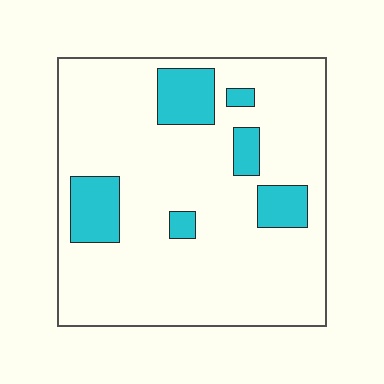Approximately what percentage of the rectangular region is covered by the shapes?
Approximately 15%.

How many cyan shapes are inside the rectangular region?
6.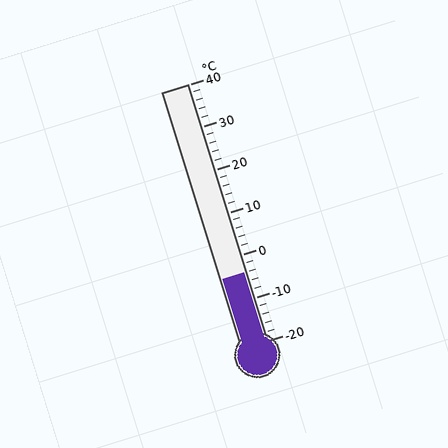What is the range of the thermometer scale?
The thermometer scale ranges from -20°C to 40°C.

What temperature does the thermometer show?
The thermometer shows approximately -4°C.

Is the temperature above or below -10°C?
The temperature is above -10°C.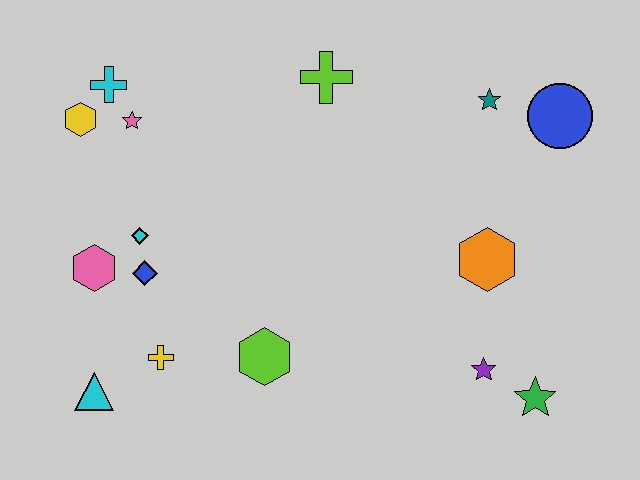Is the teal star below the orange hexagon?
No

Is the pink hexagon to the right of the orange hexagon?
No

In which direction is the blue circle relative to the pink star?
The blue circle is to the right of the pink star.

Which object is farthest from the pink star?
The green star is farthest from the pink star.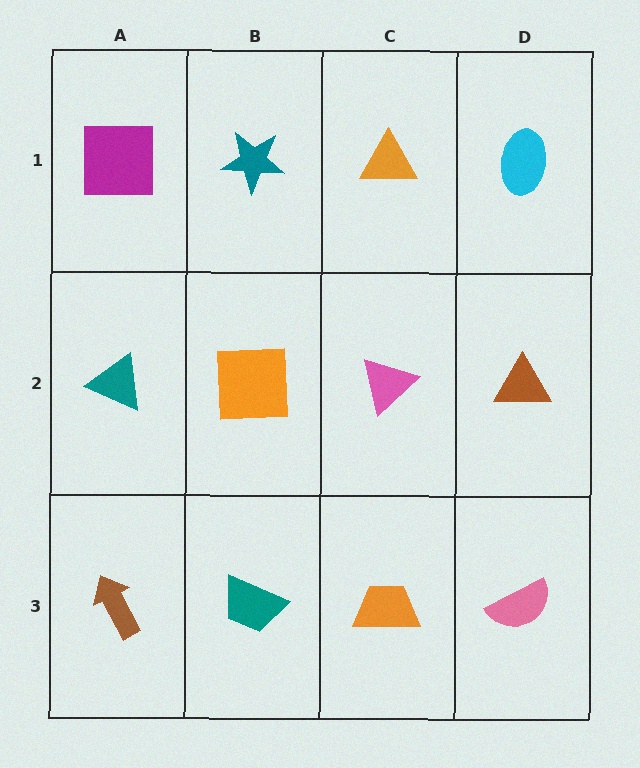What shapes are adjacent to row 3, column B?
An orange square (row 2, column B), a brown arrow (row 3, column A), an orange trapezoid (row 3, column C).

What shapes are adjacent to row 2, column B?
A teal star (row 1, column B), a teal trapezoid (row 3, column B), a teal triangle (row 2, column A), a pink triangle (row 2, column C).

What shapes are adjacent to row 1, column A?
A teal triangle (row 2, column A), a teal star (row 1, column B).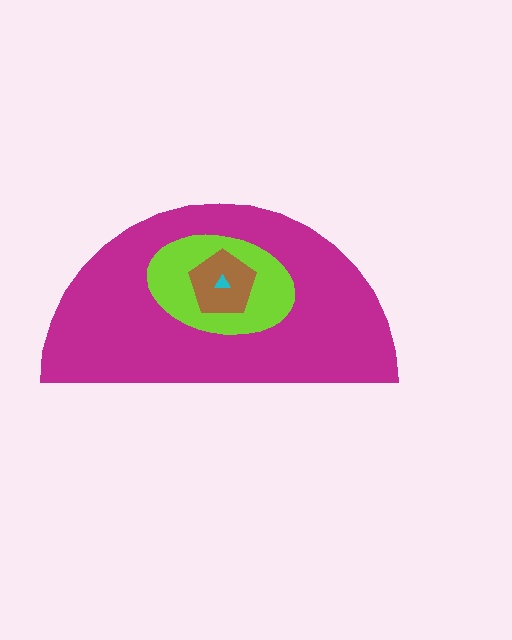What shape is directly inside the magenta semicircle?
The lime ellipse.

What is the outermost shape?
The magenta semicircle.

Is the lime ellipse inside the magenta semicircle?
Yes.